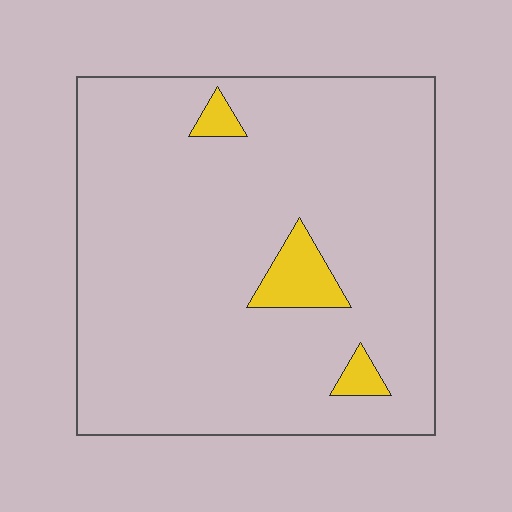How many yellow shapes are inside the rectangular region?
3.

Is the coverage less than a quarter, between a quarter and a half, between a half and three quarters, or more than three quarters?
Less than a quarter.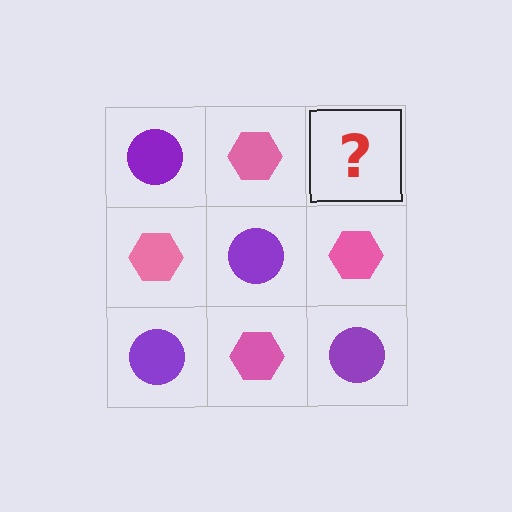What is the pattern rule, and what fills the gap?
The rule is that it alternates purple circle and pink hexagon in a checkerboard pattern. The gap should be filled with a purple circle.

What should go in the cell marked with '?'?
The missing cell should contain a purple circle.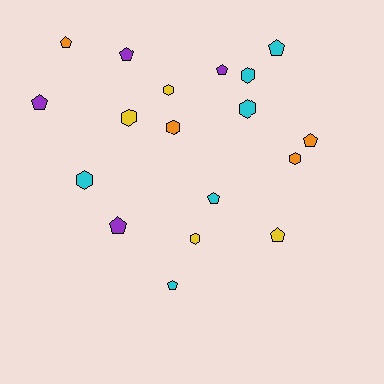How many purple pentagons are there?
There are 4 purple pentagons.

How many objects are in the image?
There are 18 objects.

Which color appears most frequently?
Cyan, with 6 objects.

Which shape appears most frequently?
Pentagon, with 10 objects.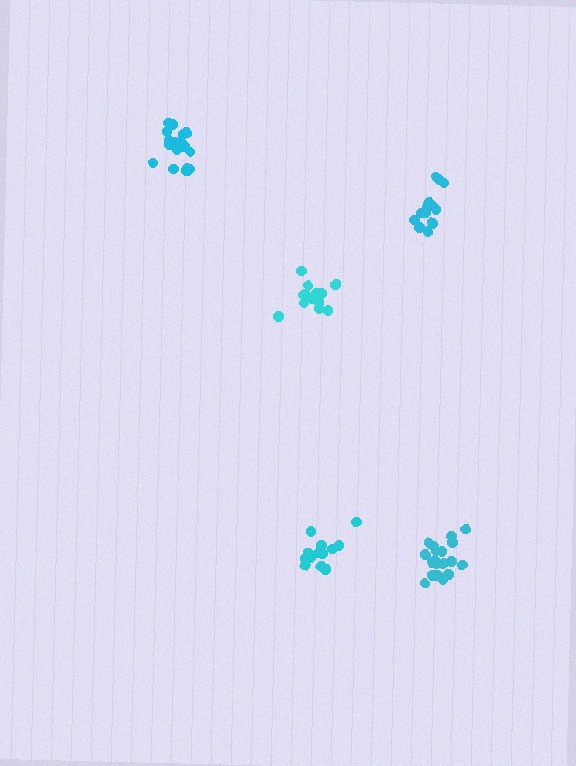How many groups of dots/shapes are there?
There are 5 groups.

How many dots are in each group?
Group 1: 13 dots, Group 2: 14 dots, Group 3: 13 dots, Group 4: 19 dots, Group 5: 17 dots (76 total).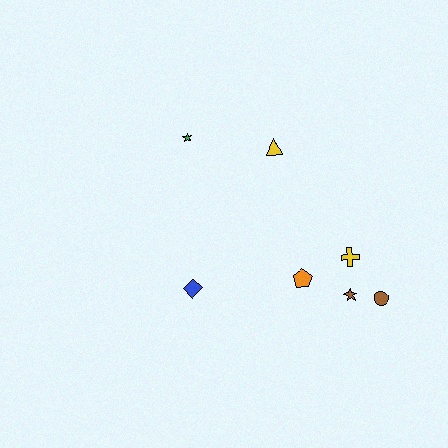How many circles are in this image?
There is 1 circle.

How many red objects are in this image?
There are no red objects.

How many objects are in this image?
There are 7 objects.